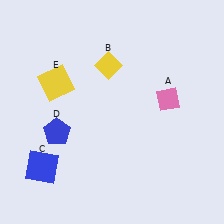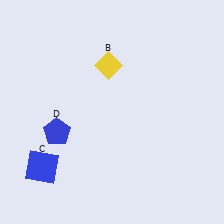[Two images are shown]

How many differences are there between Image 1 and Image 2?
There are 2 differences between the two images.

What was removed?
The yellow square (E), the pink diamond (A) were removed in Image 2.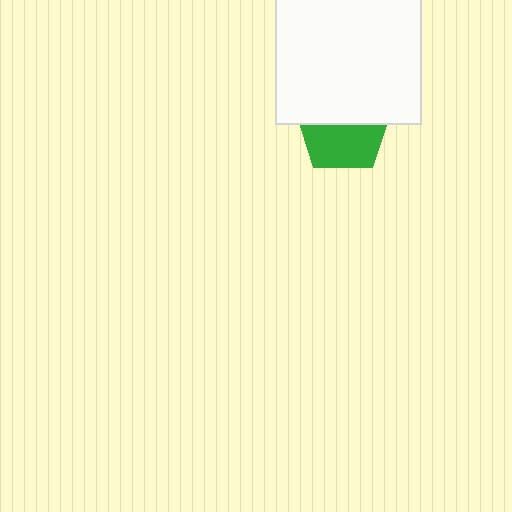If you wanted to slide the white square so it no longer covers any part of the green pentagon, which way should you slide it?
Slide it up — that is the most direct way to separate the two shapes.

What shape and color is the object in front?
The object in front is a white square.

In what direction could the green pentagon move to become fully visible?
The green pentagon could move down. That would shift it out from behind the white square entirely.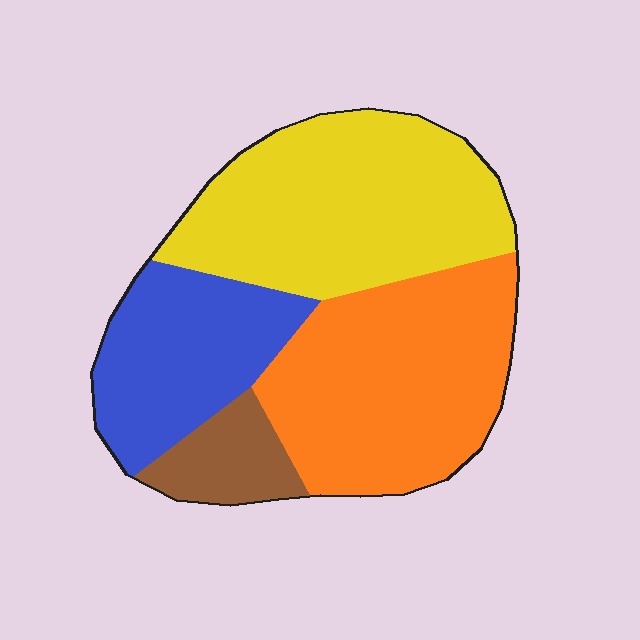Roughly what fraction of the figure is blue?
Blue covers 21% of the figure.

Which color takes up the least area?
Brown, at roughly 10%.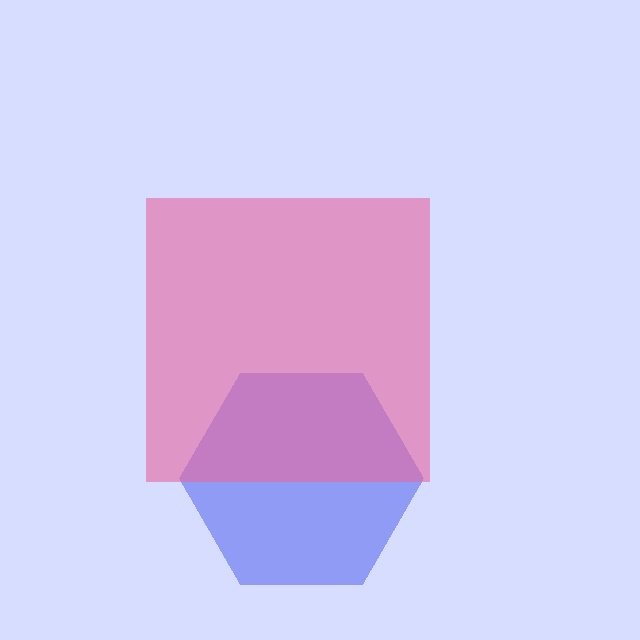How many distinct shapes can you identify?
There are 2 distinct shapes: a blue hexagon, a pink square.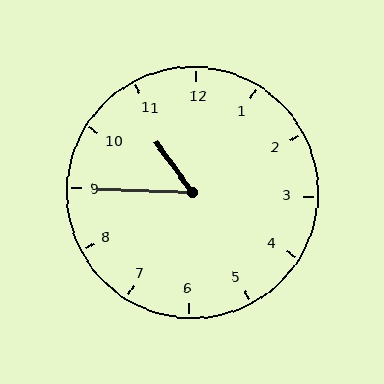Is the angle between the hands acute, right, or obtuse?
It is acute.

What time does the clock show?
10:45.